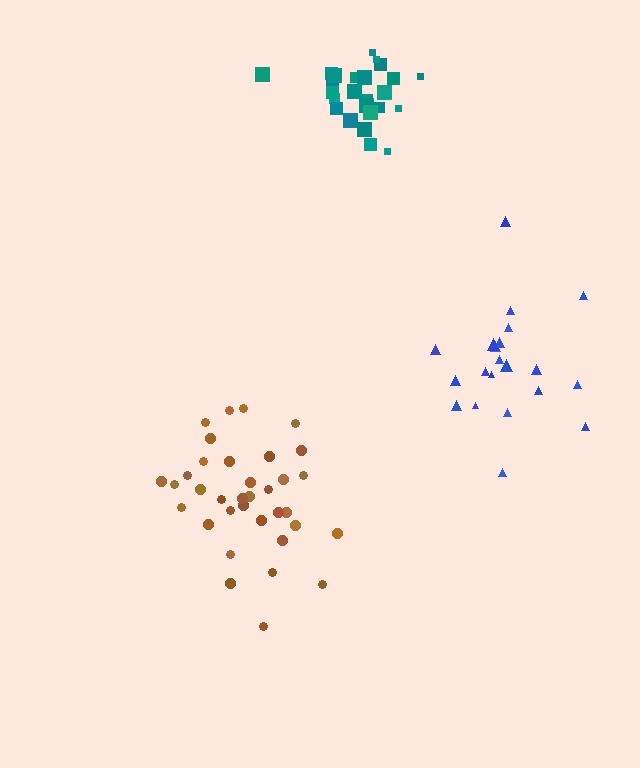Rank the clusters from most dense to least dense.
teal, brown, blue.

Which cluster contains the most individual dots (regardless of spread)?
Brown (35).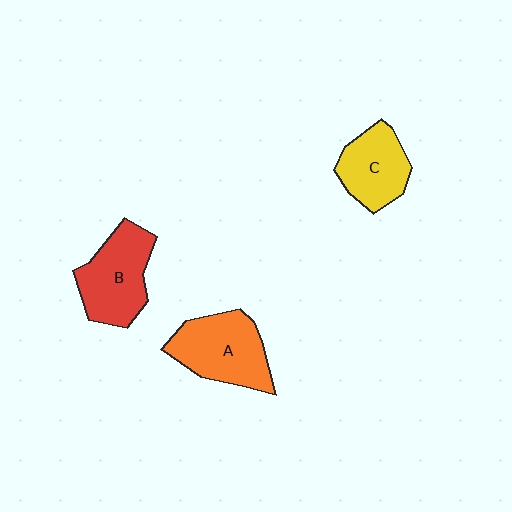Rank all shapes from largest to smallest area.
From largest to smallest: A (orange), B (red), C (yellow).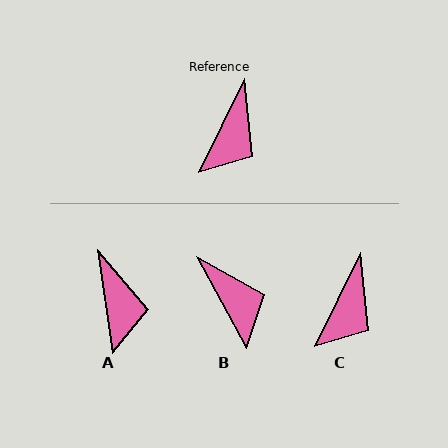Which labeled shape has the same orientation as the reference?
C.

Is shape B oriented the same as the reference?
No, it is off by about 55 degrees.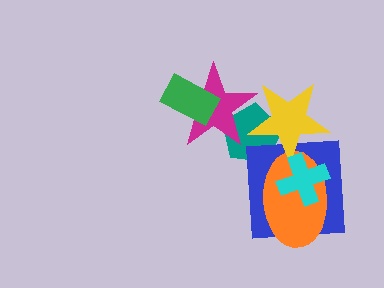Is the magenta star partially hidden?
Yes, it is partially covered by another shape.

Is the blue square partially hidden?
Yes, it is partially covered by another shape.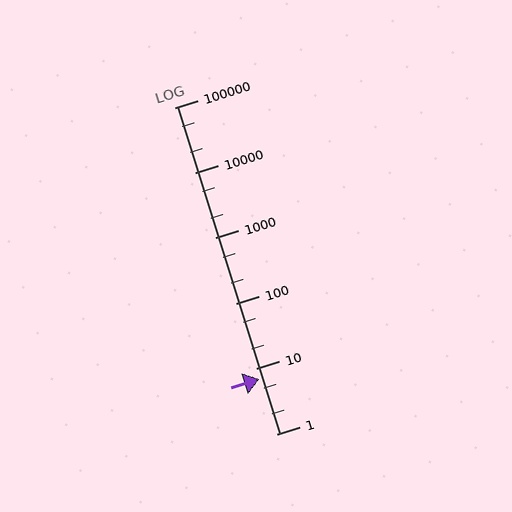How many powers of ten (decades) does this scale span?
The scale spans 5 decades, from 1 to 100000.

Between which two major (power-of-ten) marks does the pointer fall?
The pointer is between 1 and 10.